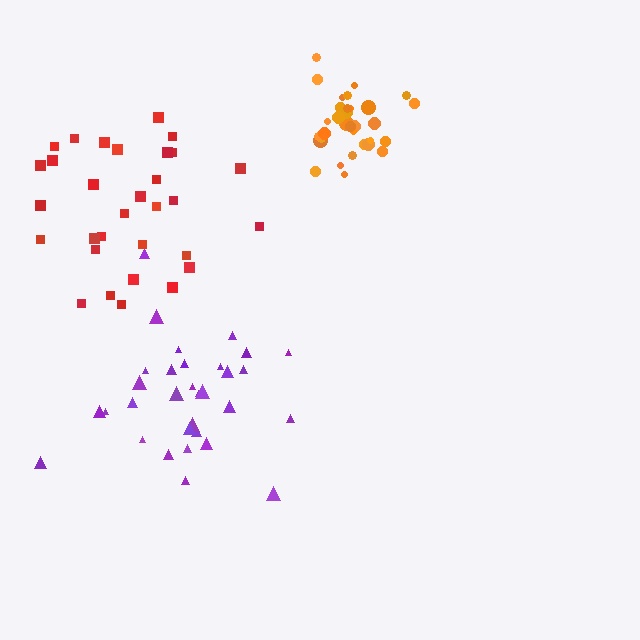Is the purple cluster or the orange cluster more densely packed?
Orange.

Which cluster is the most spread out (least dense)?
Red.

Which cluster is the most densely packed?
Orange.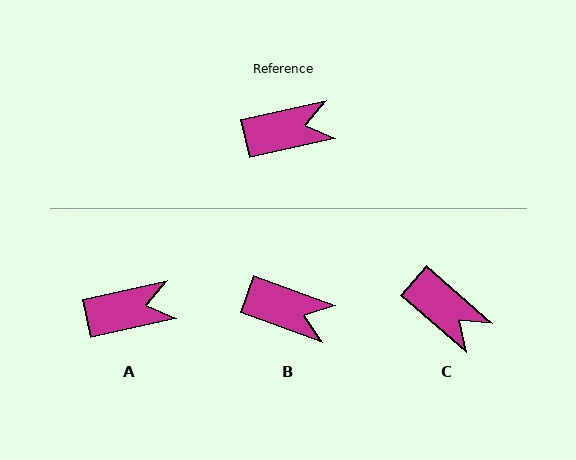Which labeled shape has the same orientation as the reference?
A.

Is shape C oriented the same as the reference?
No, it is off by about 54 degrees.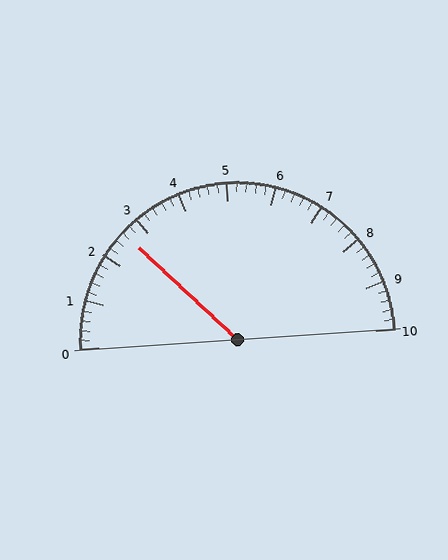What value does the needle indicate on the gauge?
The needle indicates approximately 2.6.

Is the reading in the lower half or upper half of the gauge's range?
The reading is in the lower half of the range (0 to 10).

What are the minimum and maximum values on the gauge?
The gauge ranges from 0 to 10.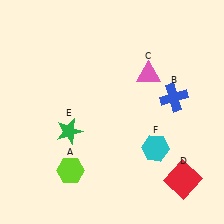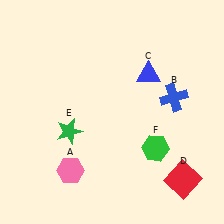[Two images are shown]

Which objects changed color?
A changed from lime to pink. C changed from pink to blue. F changed from cyan to green.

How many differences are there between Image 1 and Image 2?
There are 3 differences between the two images.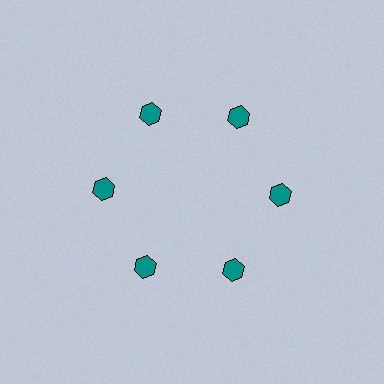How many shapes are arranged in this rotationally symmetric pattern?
There are 6 shapes, arranged in 6 groups of 1.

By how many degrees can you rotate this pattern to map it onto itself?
The pattern maps onto itself every 60 degrees of rotation.